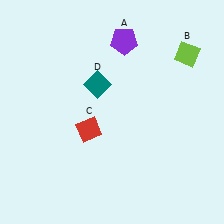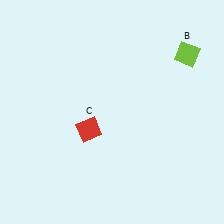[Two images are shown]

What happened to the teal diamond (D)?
The teal diamond (D) was removed in Image 2. It was in the top-left area of Image 1.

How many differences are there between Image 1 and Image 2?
There are 2 differences between the two images.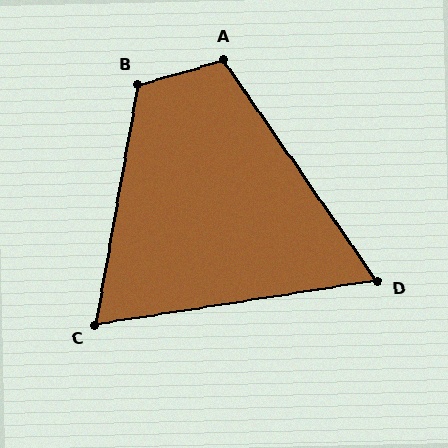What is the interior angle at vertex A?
Approximately 109 degrees (obtuse).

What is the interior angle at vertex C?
Approximately 71 degrees (acute).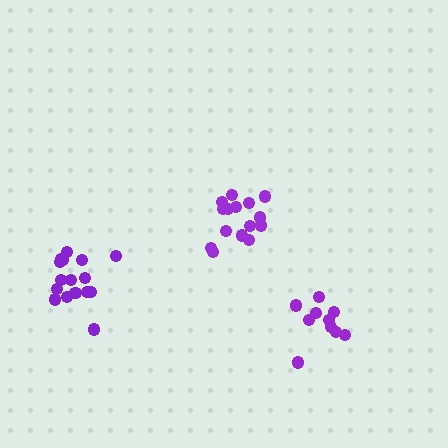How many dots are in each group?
Group 1: 16 dots, Group 2: 15 dots, Group 3: 10 dots (41 total).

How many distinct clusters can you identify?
There are 3 distinct clusters.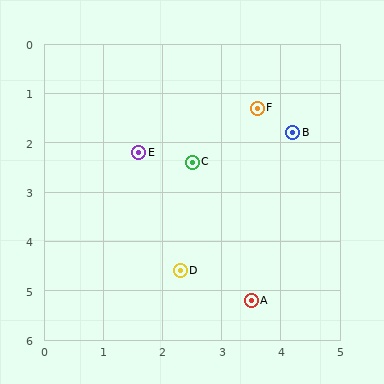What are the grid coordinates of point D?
Point D is at approximately (2.3, 4.6).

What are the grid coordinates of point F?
Point F is at approximately (3.6, 1.3).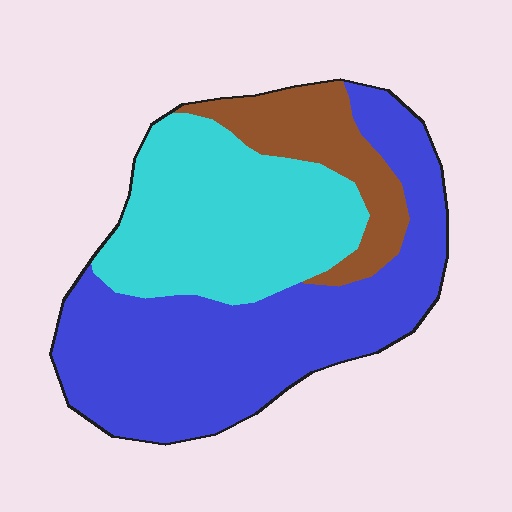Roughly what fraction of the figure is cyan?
Cyan takes up about one third (1/3) of the figure.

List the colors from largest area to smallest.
From largest to smallest: blue, cyan, brown.